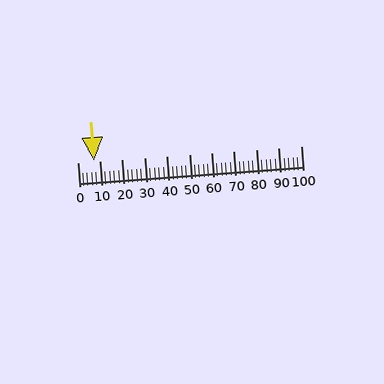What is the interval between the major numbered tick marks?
The major tick marks are spaced 10 units apart.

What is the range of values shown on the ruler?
The ruler shows values from 0 to 100.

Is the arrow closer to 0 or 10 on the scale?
The arrow is closer to 10.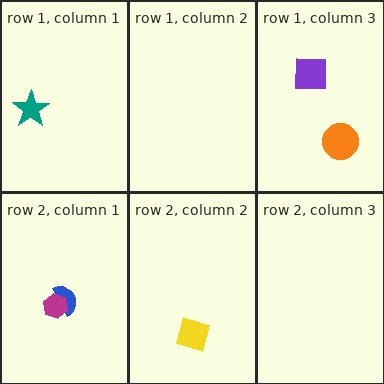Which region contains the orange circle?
The row 1, column 3 region.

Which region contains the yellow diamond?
The row 2, column 2 region.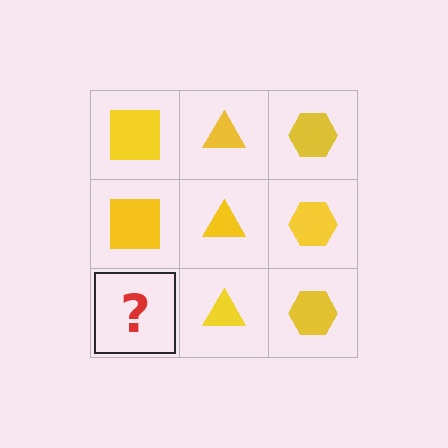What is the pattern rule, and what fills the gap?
The rule is that each column has a consistent shape. The gap should be filled with a yellow square.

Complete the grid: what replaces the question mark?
The question mark should be replaced with a yellow square.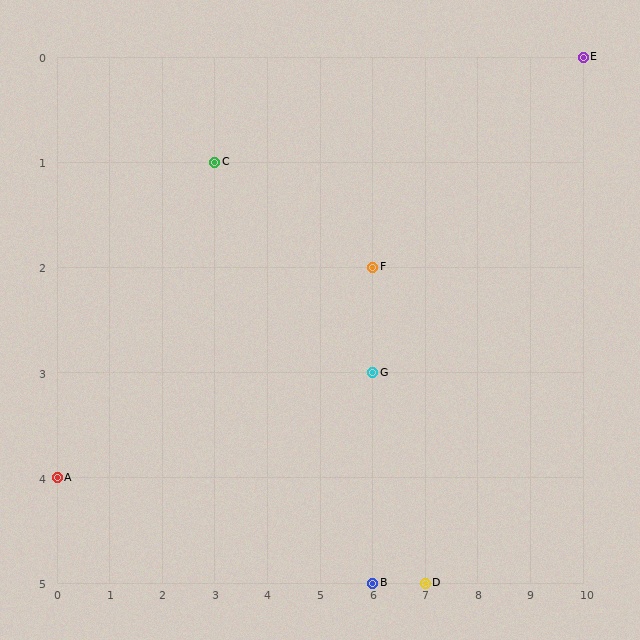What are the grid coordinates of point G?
Point G is at grid coordinates (6, 3).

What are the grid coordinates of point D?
Point D is at grid coordinates (7, 5).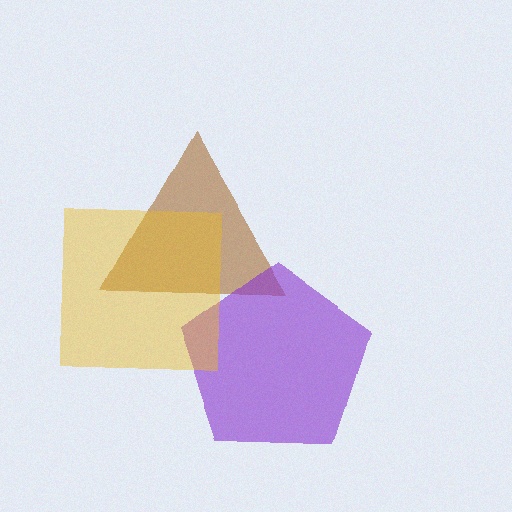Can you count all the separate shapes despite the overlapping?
Yes, there are 3 separate shapes.